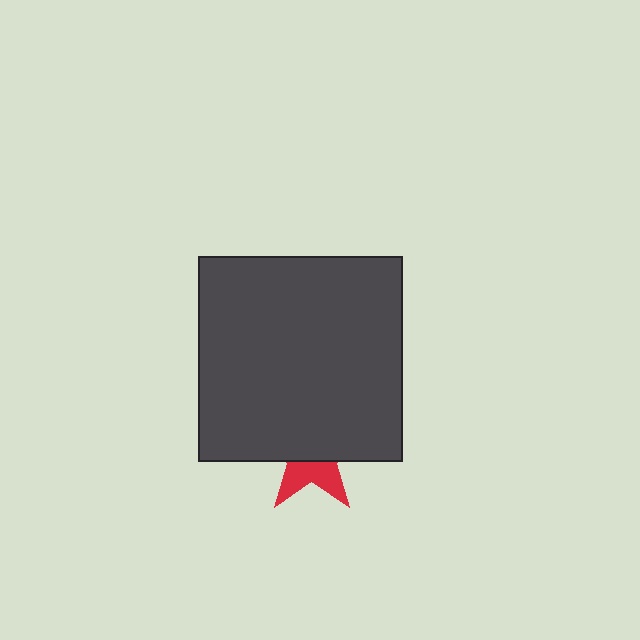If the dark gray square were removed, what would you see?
You would see the complete red star.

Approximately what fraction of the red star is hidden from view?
Roughly 61% of the red star is hidden behind the dark gray square.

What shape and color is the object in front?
The object in front is a dark gray square.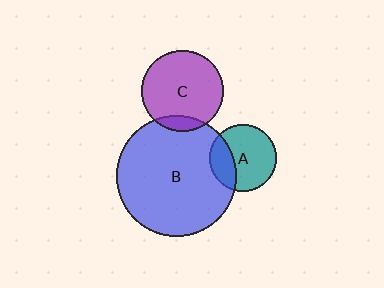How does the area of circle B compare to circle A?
Approximately 3.3 times.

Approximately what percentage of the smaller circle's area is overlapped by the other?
Approximately 30%.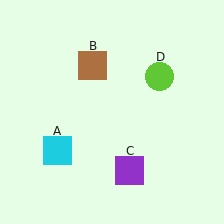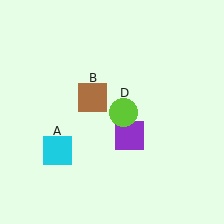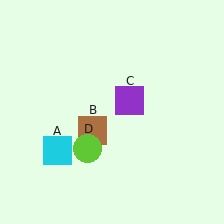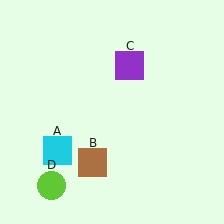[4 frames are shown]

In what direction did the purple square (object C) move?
The purple square (object C) moved up.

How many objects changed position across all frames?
3 objects changed position: brown square (object B), purple square (object C), lime circle (object D).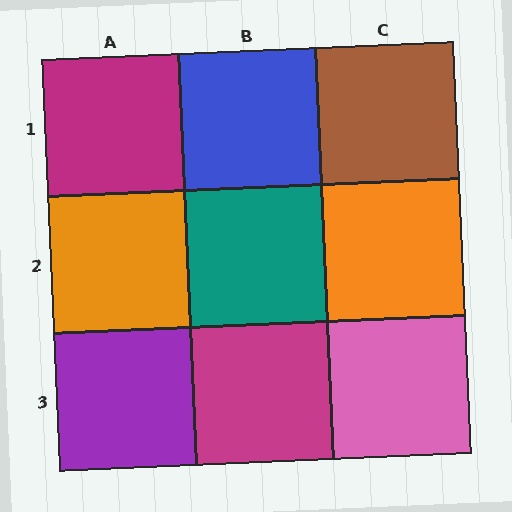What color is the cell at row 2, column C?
Orange.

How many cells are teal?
1 cell is teal.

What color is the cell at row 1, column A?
Magenta.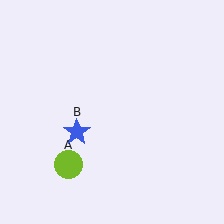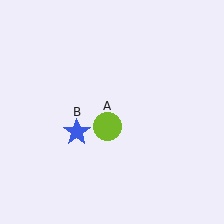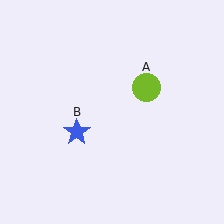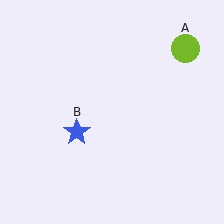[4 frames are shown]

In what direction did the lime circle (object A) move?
The lime circle (object A) moved up and to the right.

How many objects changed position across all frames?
1 object changed position: lime circle (object A).